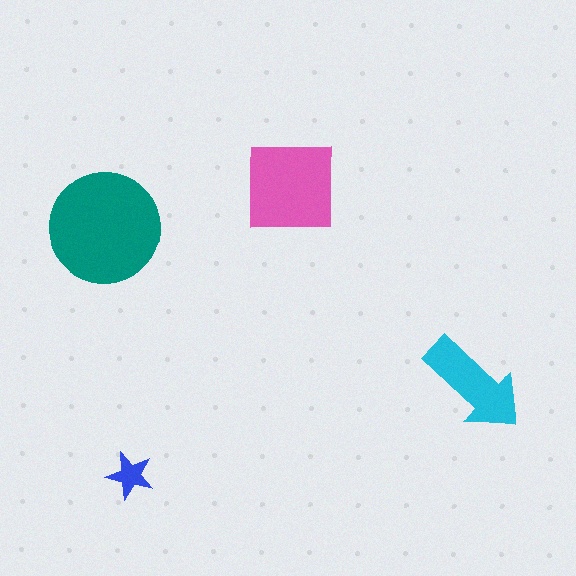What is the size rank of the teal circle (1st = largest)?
1st.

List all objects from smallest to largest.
The blue star, the cyan arrow, the pink square, the teal circle.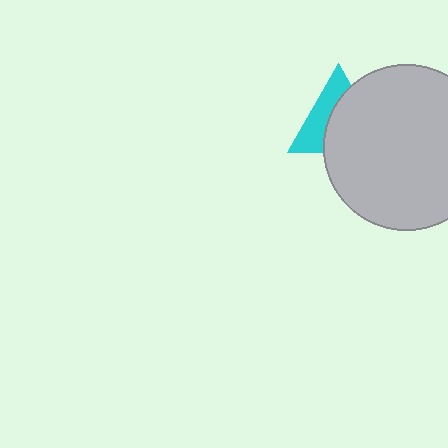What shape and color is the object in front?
The object in front is a light gray circle.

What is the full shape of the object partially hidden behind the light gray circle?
The partially hidden object is a cyan triangle.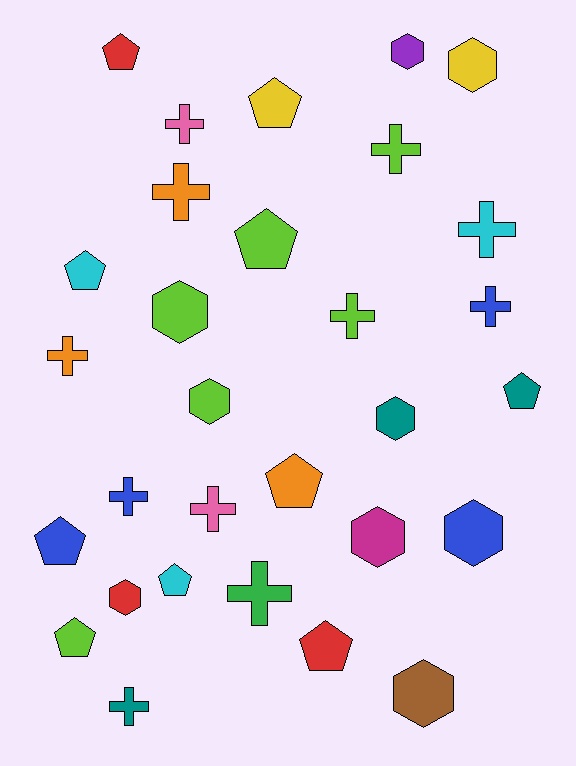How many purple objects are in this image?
There is 1 purple object.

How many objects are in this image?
There are 30 objects.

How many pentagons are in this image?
There are 10 pentagons.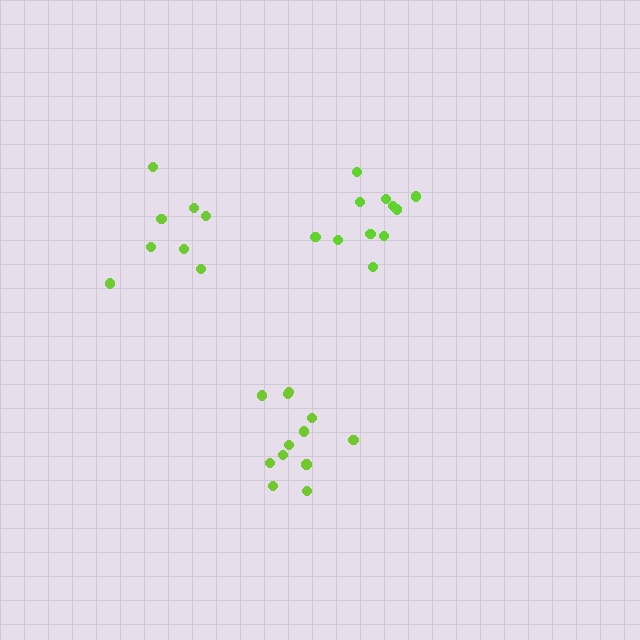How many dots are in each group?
Group 1: 11 dots, Group 2: 13 dots, Group 3: 8 dots (32 total).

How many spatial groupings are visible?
There are 3 spatial groupings.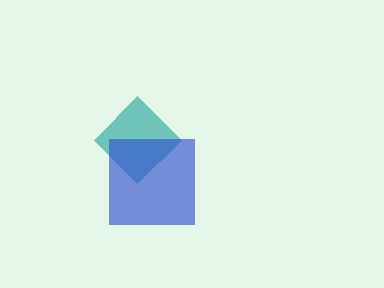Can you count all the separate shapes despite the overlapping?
Yes, there are 2 separate shapes.